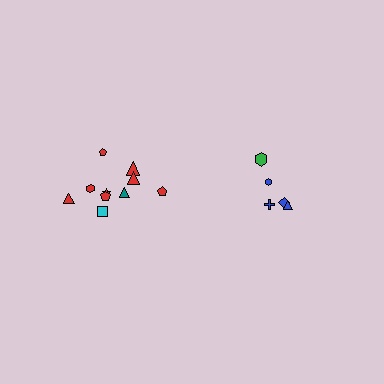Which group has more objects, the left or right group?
The left group.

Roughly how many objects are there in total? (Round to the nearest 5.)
Roughly 15 objects in total.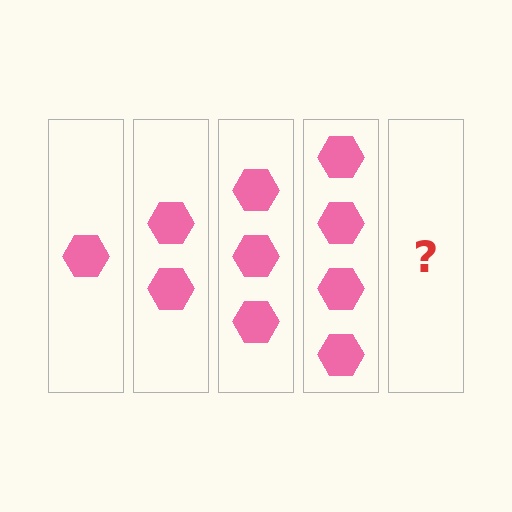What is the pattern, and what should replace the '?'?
The pattern is that each step adds one more hexagon. The '?' should be 5 hexagons.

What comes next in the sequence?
The next element should be 5 hexagons.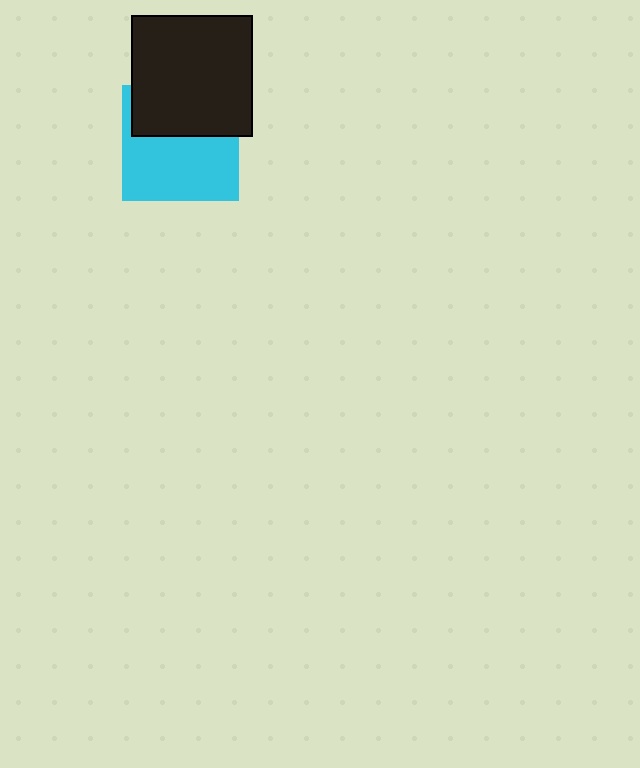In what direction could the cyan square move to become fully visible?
The cyan square could move down. That would shift it out from behind the black square entirely.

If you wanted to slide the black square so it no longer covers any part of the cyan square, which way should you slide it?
Slide it up — that is the most direct way to separate the two shapes.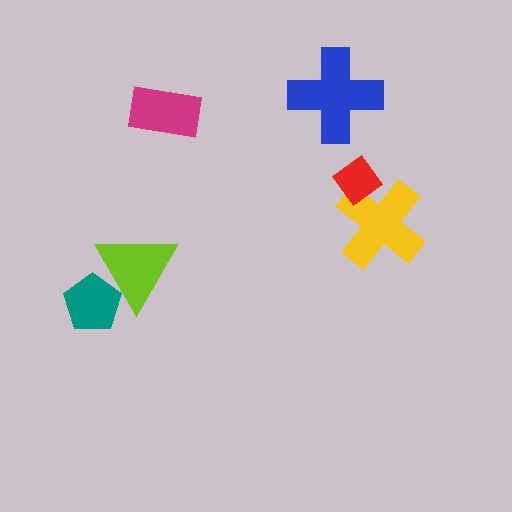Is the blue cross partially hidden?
No, no other shape covers it.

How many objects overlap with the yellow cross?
1 object overlaps with the yellow cross.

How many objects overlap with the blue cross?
0 objects overlap with the blue cross.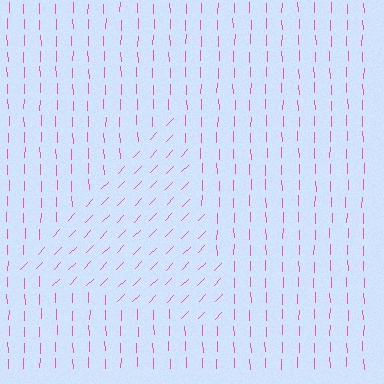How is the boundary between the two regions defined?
The boundary is defined purely by a change in line orientation (approximately 45 degrees difference). All lines are the same color and thickness.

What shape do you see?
I see a triangle.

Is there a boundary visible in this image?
Yes, there is a texture boundary formed by a change in line orientation.